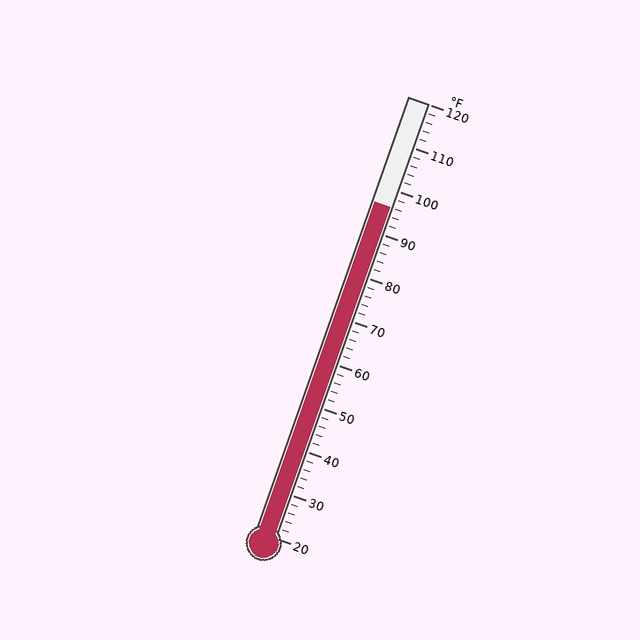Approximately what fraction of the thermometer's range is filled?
The thermometer is filled to approximately 75% of its range.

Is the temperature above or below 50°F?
The temperature is above 50°F.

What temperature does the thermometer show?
The thermometer shows approximately 96°F.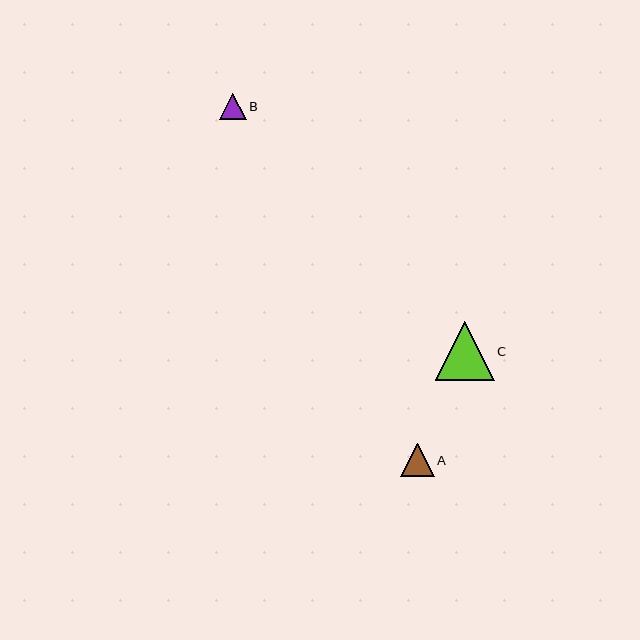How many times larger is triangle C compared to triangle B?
Triangle C is approximately 2.2 times the size of triangle B.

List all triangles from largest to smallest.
From largest to smallest: C, A, B.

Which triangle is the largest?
Triangle C is the largest with a size of approximately 59 pixels.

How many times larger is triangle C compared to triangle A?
Triangle C is approximately 1.8 times the size of triangle A.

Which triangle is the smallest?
Triangle B is the smallest with a size of approximately 27 pixels.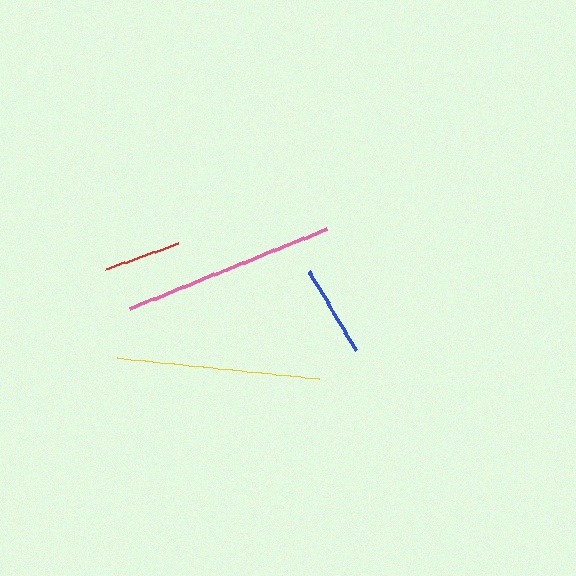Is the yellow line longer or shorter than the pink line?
The pink line is longer than the yellow line.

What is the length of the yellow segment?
The yellow segment is approximately 203 pixels long.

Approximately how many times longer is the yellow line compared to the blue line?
The yellow line is approximately 2.2 times the length of the blue line.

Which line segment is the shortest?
The red line is the shortest at approximately 77 pixels.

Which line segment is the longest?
The pink line is the longest at approximately 212 pixels.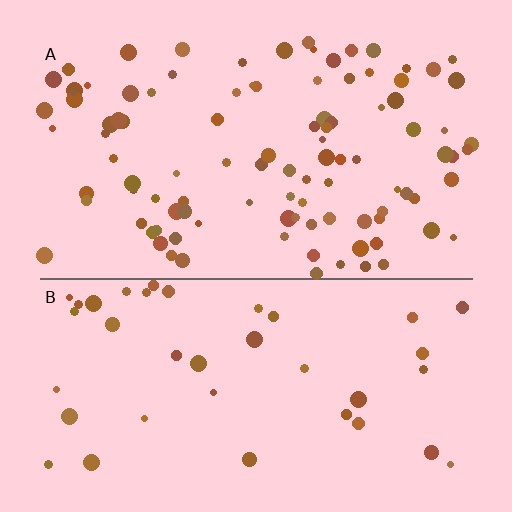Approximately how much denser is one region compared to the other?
Approximately 2.6× — region A over region B.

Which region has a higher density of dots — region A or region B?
A (the top).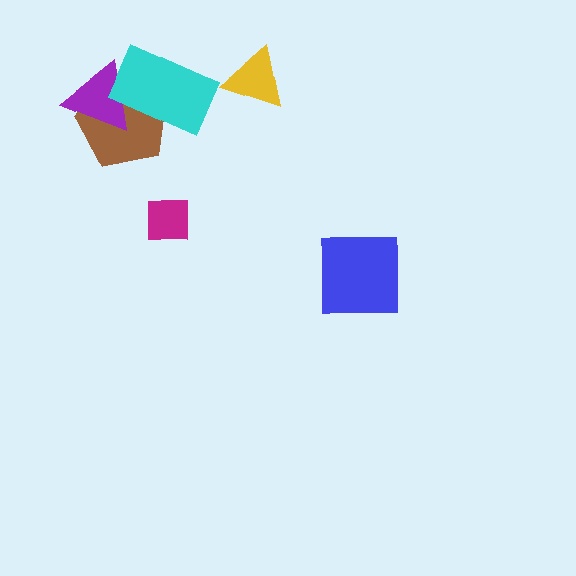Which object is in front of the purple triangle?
The cyan rectangle is in front of the purple triangle.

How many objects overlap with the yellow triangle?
0 objects overlap with the yellow triangle.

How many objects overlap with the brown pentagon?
2 objects overlap with the brown pentagon.